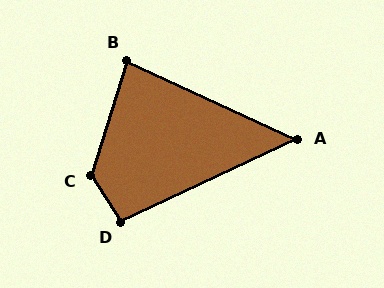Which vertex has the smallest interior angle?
A, at approximately 50 degrees.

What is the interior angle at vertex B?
Approximately 82 degrees (acute).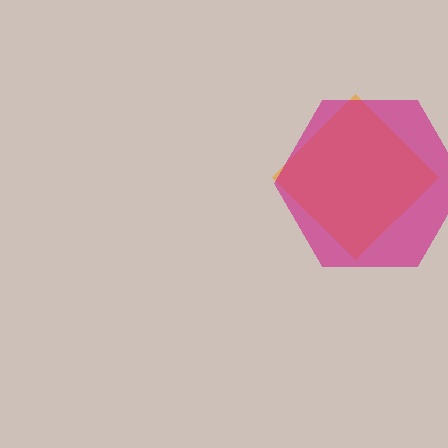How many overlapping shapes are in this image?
There are 2 overlapping shapes in the image.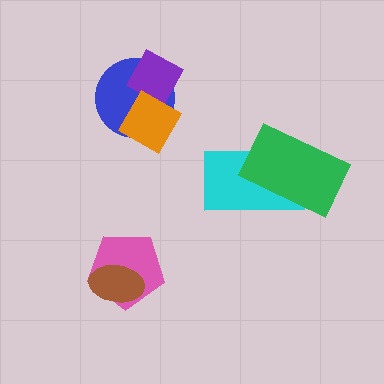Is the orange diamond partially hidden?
No, no other shape covers it.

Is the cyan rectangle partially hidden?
Yes, it is partially covered by another shape.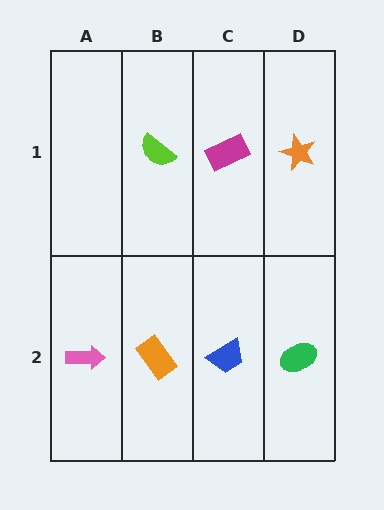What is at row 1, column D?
An orange star.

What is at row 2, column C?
A blue trapezoid.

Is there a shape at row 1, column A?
No, that cell is empty.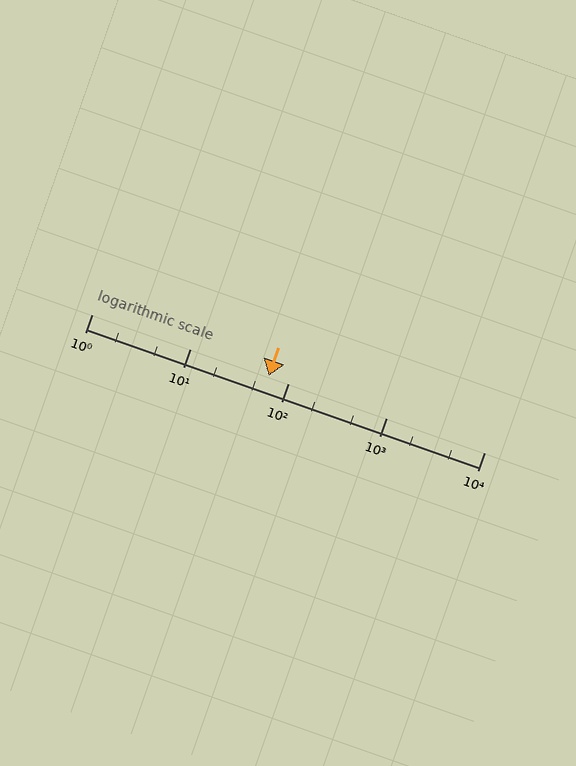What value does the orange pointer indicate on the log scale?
The pointer indicates approximately 63.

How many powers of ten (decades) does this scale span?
The scale spans 4 decades, from 1 to 10000.